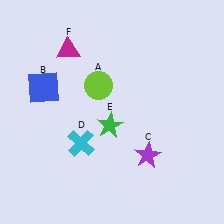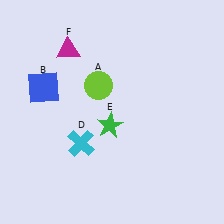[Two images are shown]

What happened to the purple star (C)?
The purple star (C) was removed in Image 2. It was in the bottom-right area of Image 1.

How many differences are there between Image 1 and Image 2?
There is 1 difference between the two images.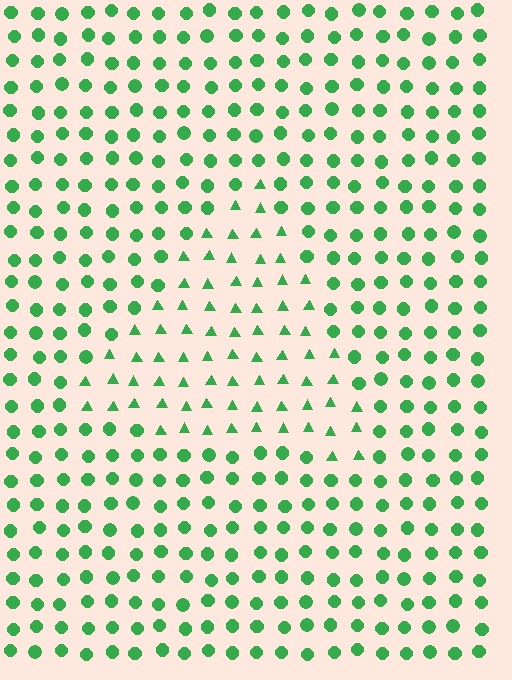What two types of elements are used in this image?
The image uses triangles inside the triangle region and circles outside it.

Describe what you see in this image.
The image is filled with small green elements arranged in a uniform grid. A triangle-shaped region contains triangles, while the surrounding area contains circles. The boundary is defined purely by the change in element shape.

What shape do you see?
I see a triangle.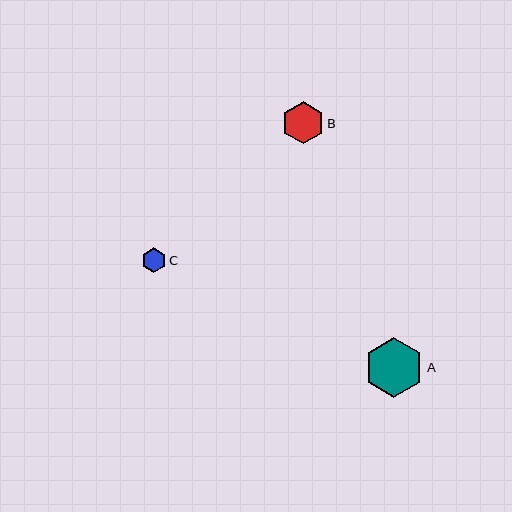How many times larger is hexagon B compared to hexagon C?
Hexagon B is approximately 1.7 times the size of hexagon C.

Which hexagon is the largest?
Hexagon A is the largest with a size of approximately 60 pixels.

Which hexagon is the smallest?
Hexagon C is the smallest with a size of approximately 25 pixels.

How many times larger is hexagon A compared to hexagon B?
Hexagon A is approximately 1.4 times the size of hexagon B.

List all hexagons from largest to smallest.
From largest to smallest: A, B, C.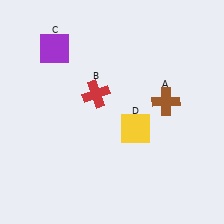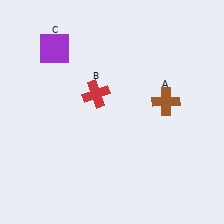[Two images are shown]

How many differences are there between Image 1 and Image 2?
There is 1 difference between the two images.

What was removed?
The yellow square (D) was removed in Image 2.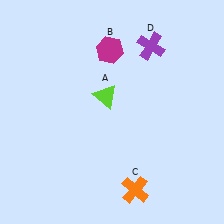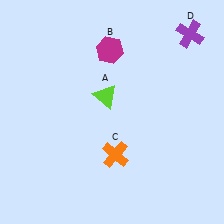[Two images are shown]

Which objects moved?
The objects that moved are: the orange cross (C), the purple cross (D).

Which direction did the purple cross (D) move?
The purple cross (D) moved right.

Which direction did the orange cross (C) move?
The orange cross (C) moved up.